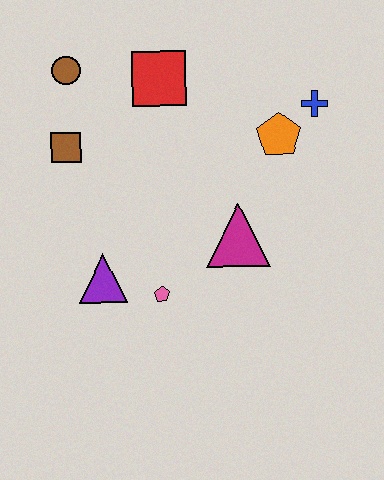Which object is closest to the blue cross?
The orange pentagon is closest to the blue cross.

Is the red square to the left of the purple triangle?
No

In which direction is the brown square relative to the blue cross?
The brown square is to the left of the blue cross.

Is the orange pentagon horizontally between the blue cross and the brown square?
Yes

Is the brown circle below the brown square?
No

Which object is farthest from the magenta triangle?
The brown circle is farthest from the magenta triangle.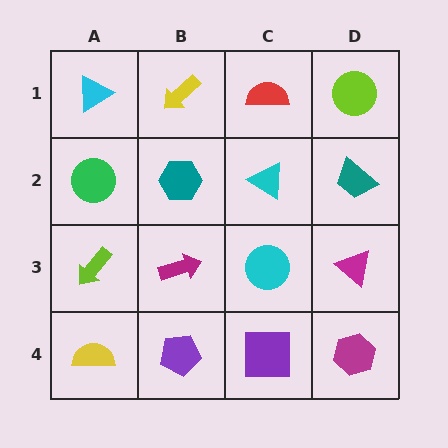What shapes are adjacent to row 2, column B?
A yellow arrow (row 1, column B), a magenta arrow (row 3, column B), a green circle (row 2, column A), a cyan triangle (row 2, column C).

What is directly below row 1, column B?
A teal hexagon.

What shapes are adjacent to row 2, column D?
A lime circle (row 1, column D), a magenta triangle (row 3, column D), a cyan triangle (row 2, column C).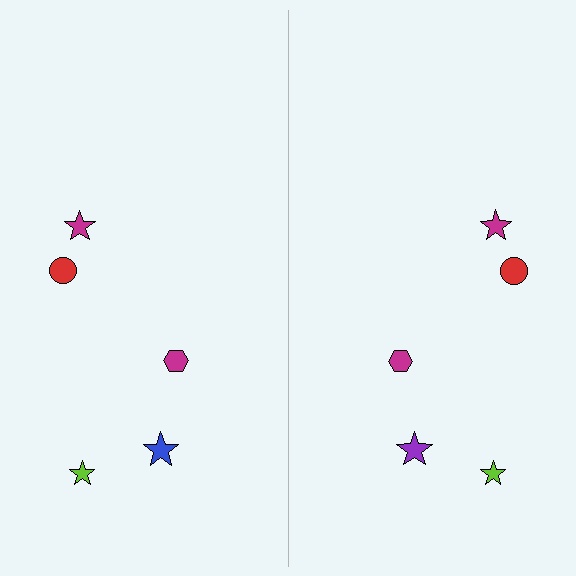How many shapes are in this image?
There are 10 shapes in this image.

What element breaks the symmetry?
The purple star on the right side breaks the symmetry — its mirror counterpart is blue.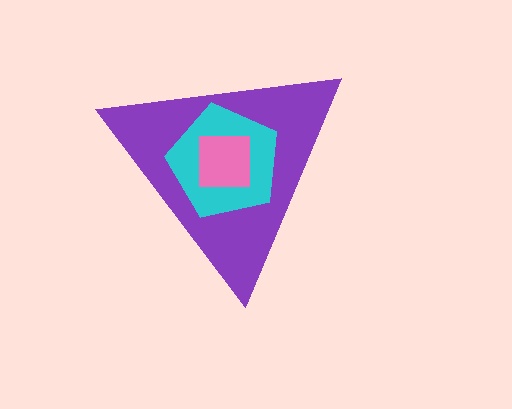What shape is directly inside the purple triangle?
The cyan pentagon.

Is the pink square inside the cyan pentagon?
Yes.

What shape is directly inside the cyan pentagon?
The pink square.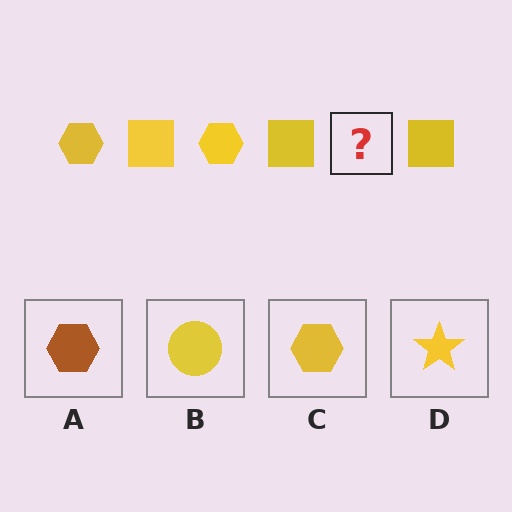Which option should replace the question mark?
Option C.